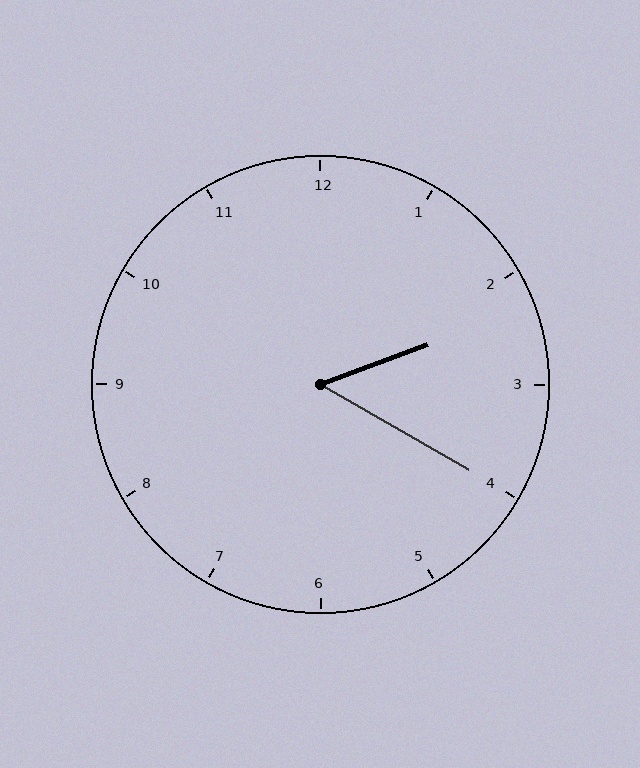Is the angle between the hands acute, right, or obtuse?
It is acute.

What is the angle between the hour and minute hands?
Approximately 50 degrees.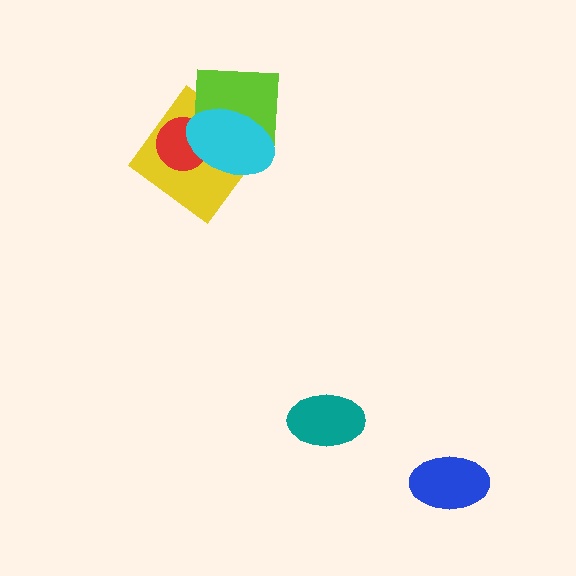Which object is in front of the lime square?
The cyan ellipse is in front of the lime square.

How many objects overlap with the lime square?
2 objects overlap with the lime square.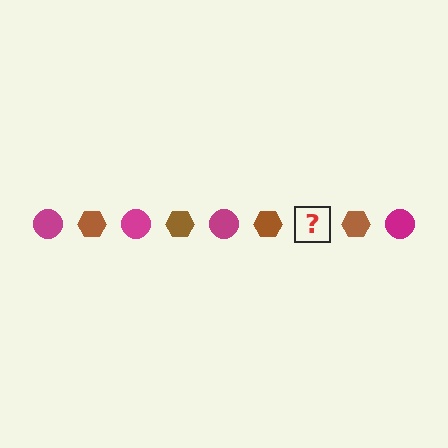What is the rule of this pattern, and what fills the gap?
The rule is that the pattern alternates between magenta circle and brown hexagon. The gap should be filled with a magenta circle.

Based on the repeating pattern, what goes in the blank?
The blank should be a magenta circle.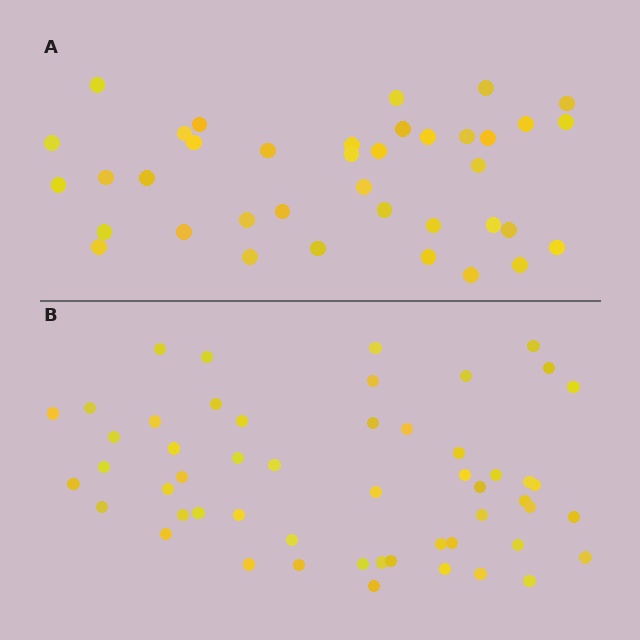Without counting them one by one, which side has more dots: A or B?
Region B (the bottom region) has more dots.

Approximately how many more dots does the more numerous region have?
Region B has approximately 15 more dots than region A.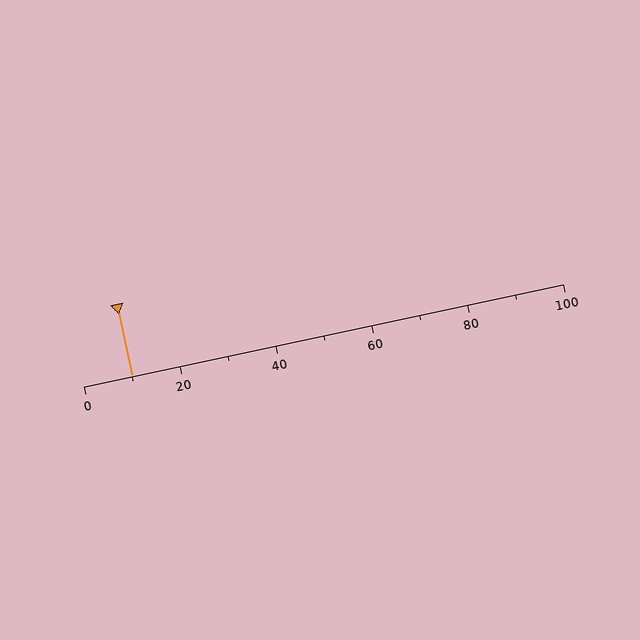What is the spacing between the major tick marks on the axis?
The major ticks are spaced 20 apart.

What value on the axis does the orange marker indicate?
The marker indicates approximately 10.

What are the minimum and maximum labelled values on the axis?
The axis runs from 0 to 100.